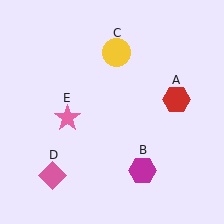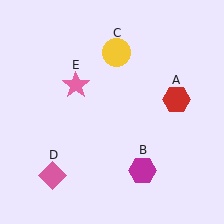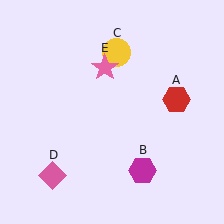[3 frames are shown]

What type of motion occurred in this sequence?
The pink star (object E) rotated clockwise around the center of the scene.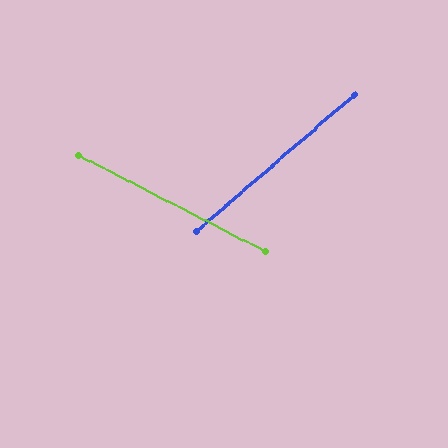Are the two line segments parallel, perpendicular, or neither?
Neither parallel nor perpendicular — they differ by about 69°.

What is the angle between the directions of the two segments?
Approximately 69 degrees.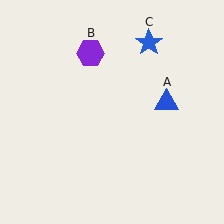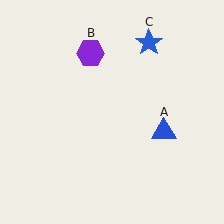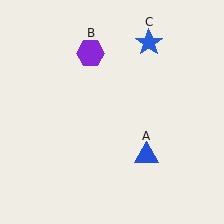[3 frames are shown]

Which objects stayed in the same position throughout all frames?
Purple hexagon (object B) and blue star (object C) remained stationary.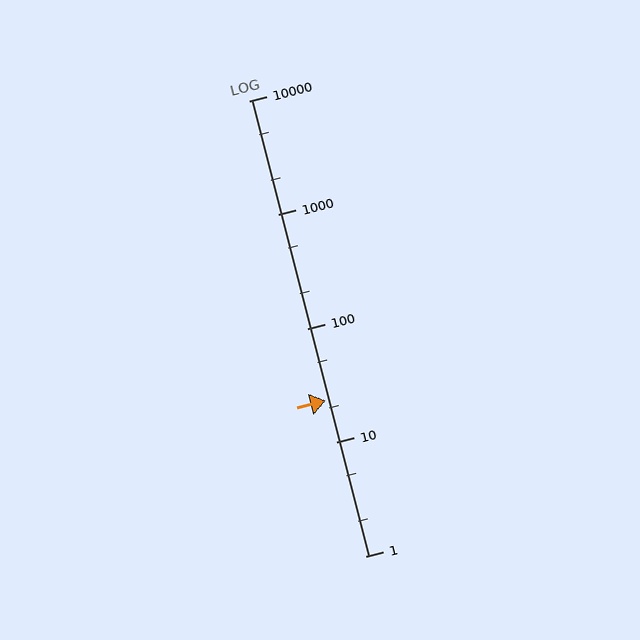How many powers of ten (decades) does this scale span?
The scale spans 4 decades, from 1 to 10000.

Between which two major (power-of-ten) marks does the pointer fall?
The pointer is between 10 and 100.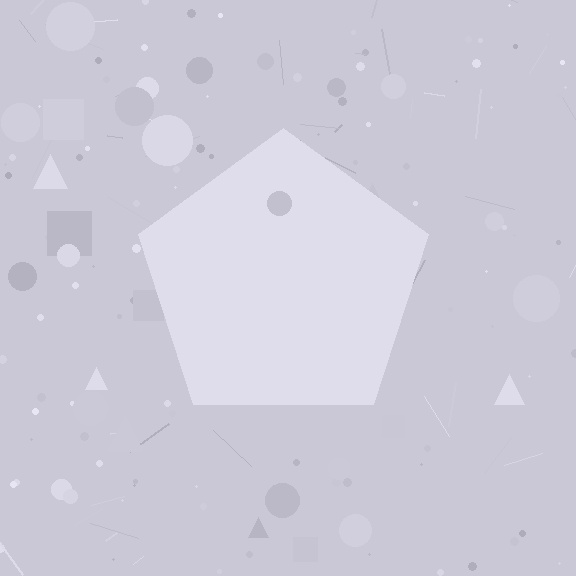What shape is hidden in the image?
A pentagon is hidden in the image.